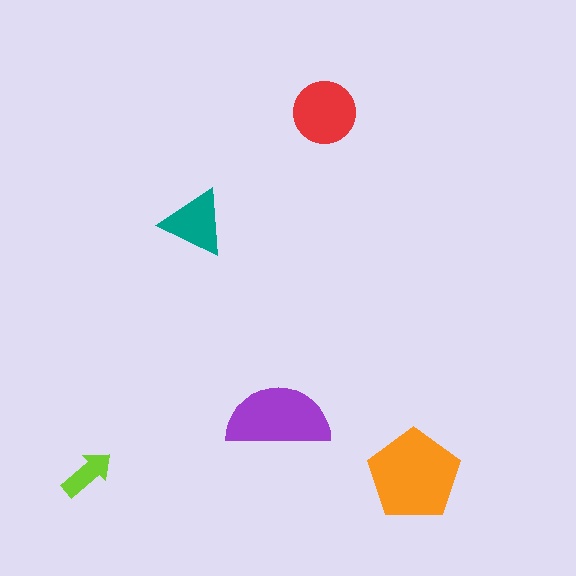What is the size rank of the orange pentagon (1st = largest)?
1st.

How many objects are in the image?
There are 5 objects in the image.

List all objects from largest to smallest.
The orange pentagon, the purple semicircle, the red circle, the teal triangle, the lime arrow.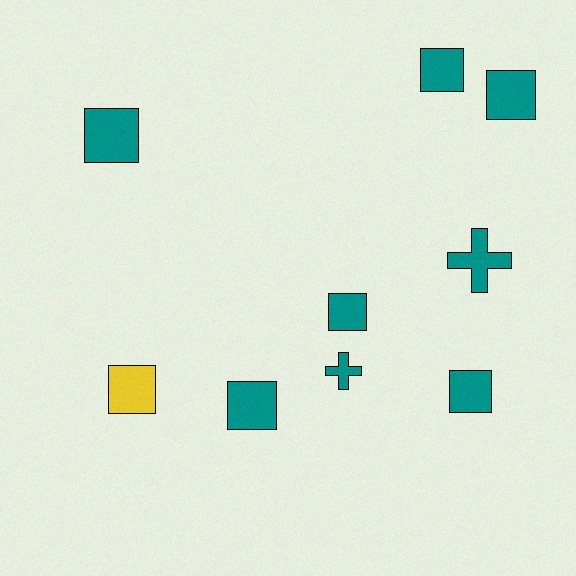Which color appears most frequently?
Teal, with 8 objects.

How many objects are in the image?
There are 9 objects.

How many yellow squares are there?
There is 1 yellow square.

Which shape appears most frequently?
Square, with 7 objects.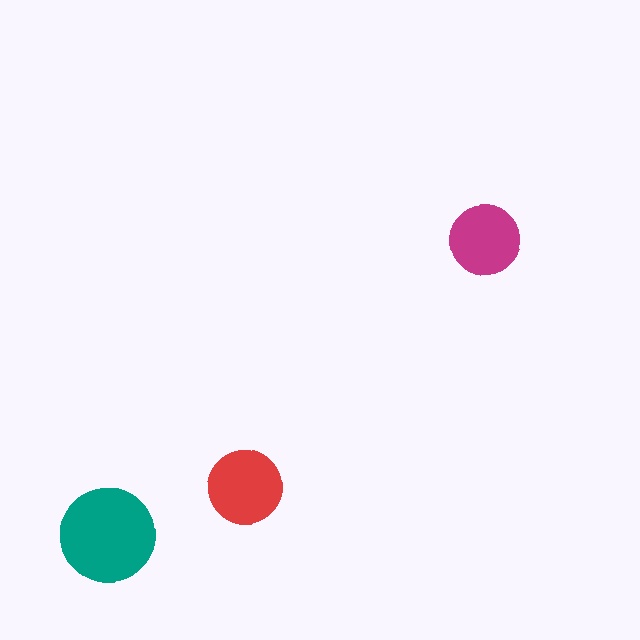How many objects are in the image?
There are 3 objects in the image.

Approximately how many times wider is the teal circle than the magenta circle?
About 1.5 times wider.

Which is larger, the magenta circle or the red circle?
The red one.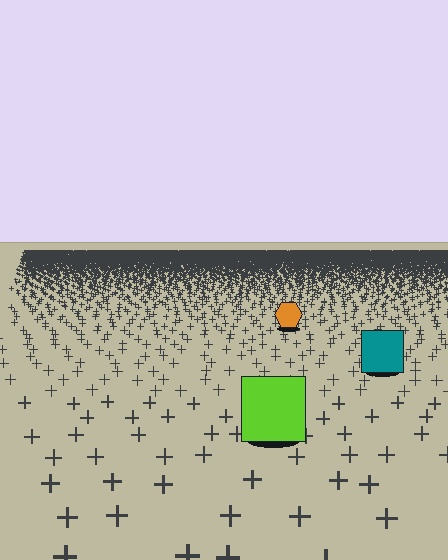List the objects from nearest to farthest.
From nearest to farthest: the lime square, the teal square, the orange hexagon.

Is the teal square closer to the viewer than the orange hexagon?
Yes. The teal square is closer — you can tell from the texture gradient: the ground texture is coarser near it.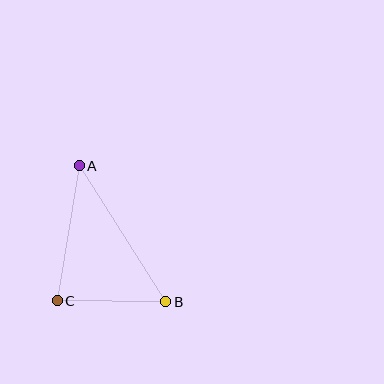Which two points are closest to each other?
Points B and C are closest to each other.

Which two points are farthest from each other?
Points A and B are farthest from each other.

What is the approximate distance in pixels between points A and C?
The distance between A and C is approximately 137 pixels.